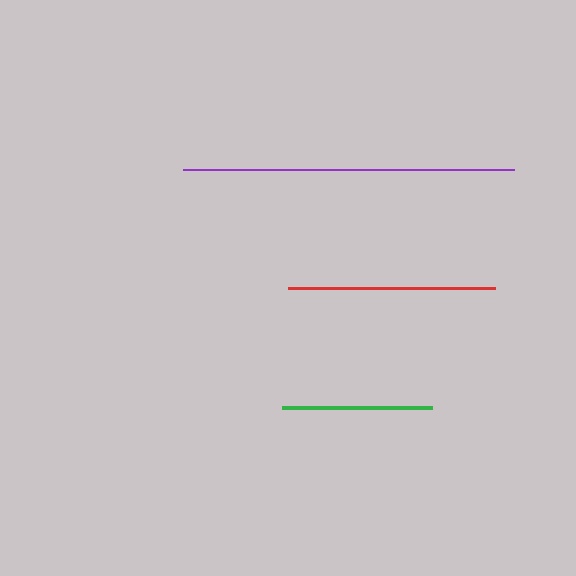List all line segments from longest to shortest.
From longest to shortest: purple, red, green.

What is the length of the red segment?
The red segment is approximately 207 pixels long.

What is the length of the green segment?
The green segment is approximately 150 pixels long.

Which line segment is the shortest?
The green line is the shortest at approximately 150 pixels.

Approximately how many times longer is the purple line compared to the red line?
The purple line is approximately 1.6 times the length of the red line.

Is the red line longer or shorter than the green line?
The red line is longer than the green line.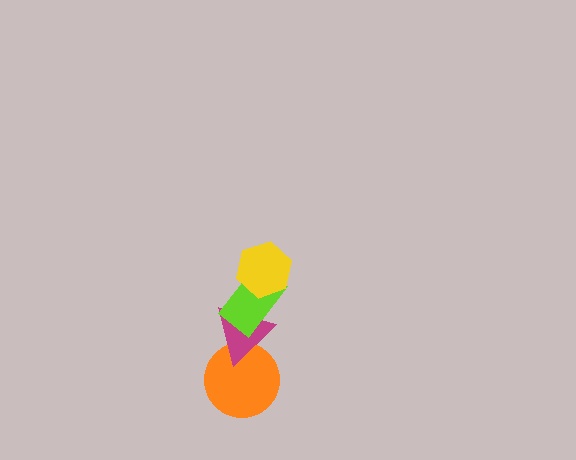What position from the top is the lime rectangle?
The lime rectangle is 2nd from the top.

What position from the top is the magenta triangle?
The magenta triangle is 3rd from the top.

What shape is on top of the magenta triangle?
The lime rectangle is on top of the magenta triangle.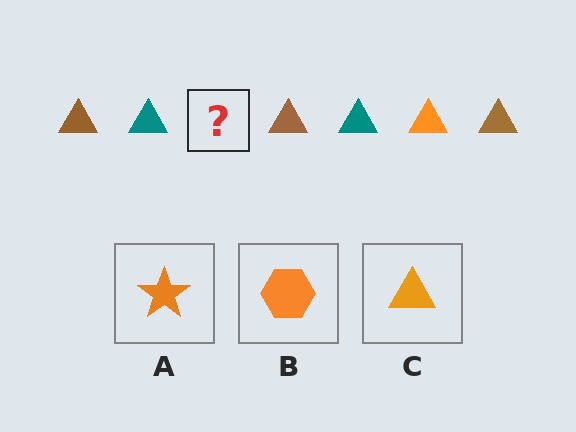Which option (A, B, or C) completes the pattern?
C.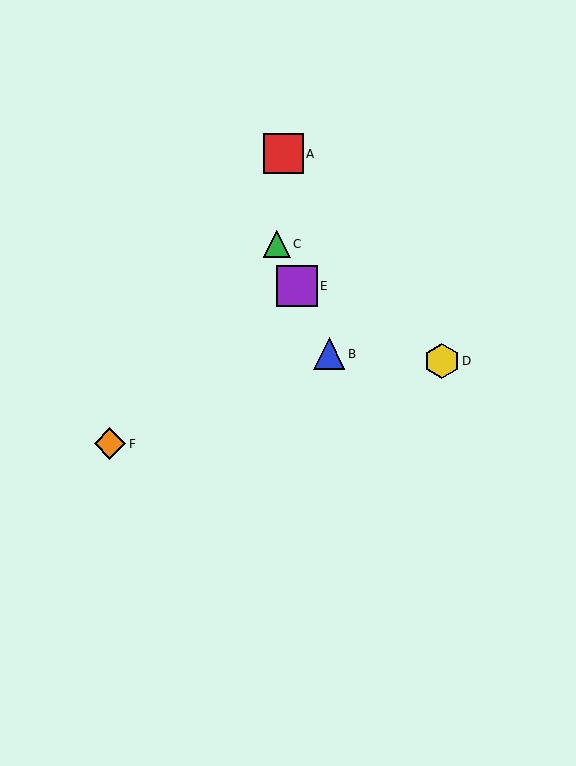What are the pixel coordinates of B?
Object B is at (329, 354).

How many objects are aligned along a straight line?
3 objects (B, C, E) are aligned along a straight line.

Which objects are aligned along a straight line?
Objects B, C, E are aligned along a straight line.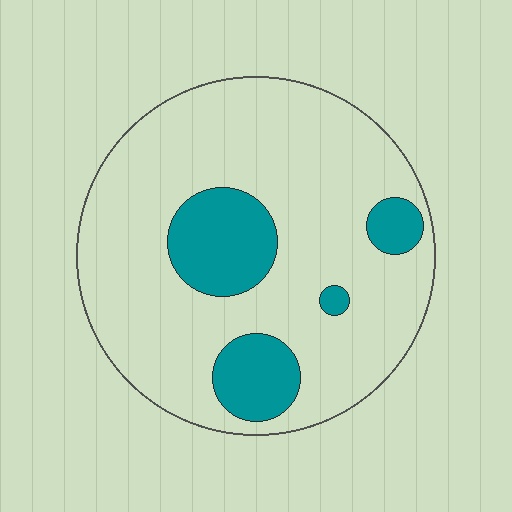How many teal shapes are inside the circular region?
4.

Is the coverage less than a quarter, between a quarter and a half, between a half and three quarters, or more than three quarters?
Less than a quarter.